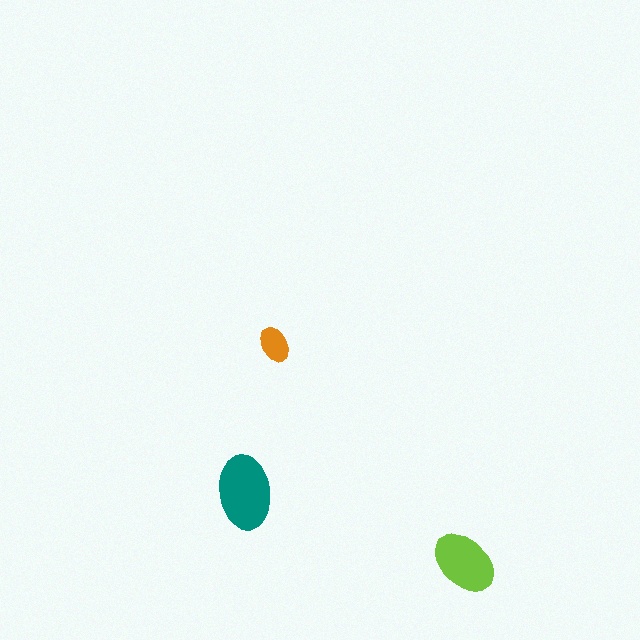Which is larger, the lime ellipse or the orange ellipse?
The lime one.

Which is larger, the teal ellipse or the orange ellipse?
The teal one.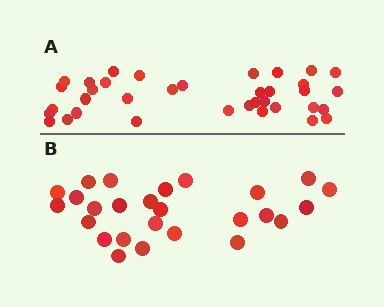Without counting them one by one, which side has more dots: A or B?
Region A (the top region) has more dots.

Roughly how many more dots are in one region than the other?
Region A has roughly 10 or so more dots than region B.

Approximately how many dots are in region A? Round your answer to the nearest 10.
About 40 dots. (The exact count is 36, which rounds to 40.)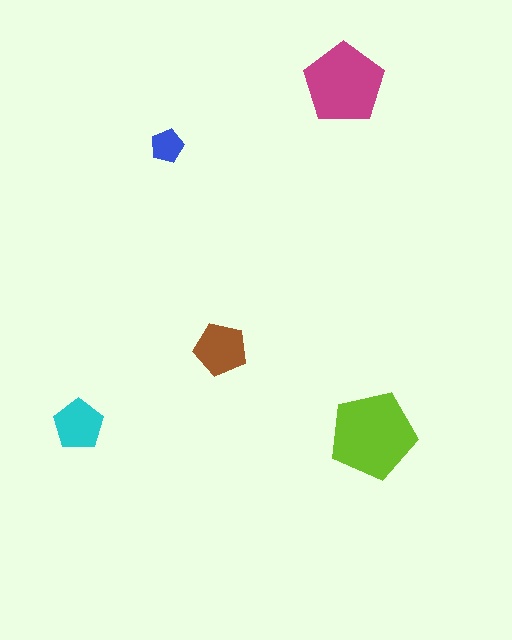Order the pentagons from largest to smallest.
the lime one, the magenta one, the brown one, the cyan one, the blue one.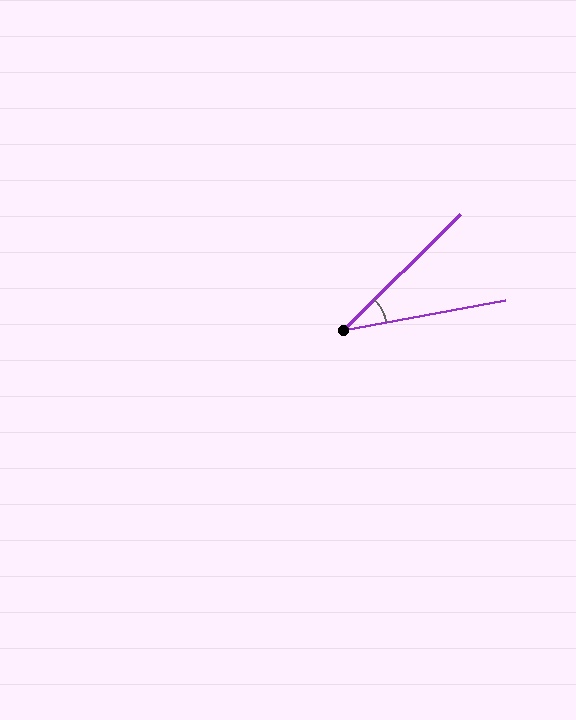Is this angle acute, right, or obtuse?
It is acute.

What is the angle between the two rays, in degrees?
Approximately 34 degrees.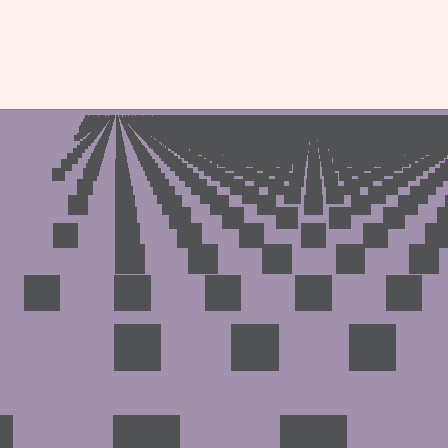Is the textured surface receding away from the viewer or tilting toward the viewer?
The surface is receding away from the viewer. Texture elements get smaller and denser toward the top.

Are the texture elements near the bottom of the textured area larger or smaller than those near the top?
Larger. Near the bottom, elements are closer to the viewer and appear at a bigger on-screen size.